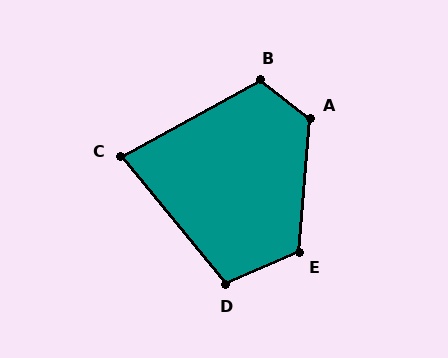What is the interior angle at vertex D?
Approximately 106 degrees (obtuse).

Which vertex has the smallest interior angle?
C, at approximately 79 degrees.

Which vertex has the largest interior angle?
A, at approximately 123 degrees.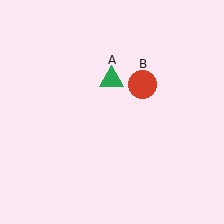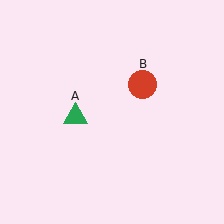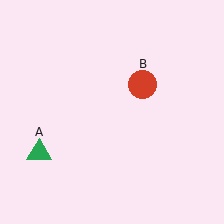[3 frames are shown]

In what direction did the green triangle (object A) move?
The green triangle (object A) moved down and to the left.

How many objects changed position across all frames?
1 object changed position: green triangle (object A).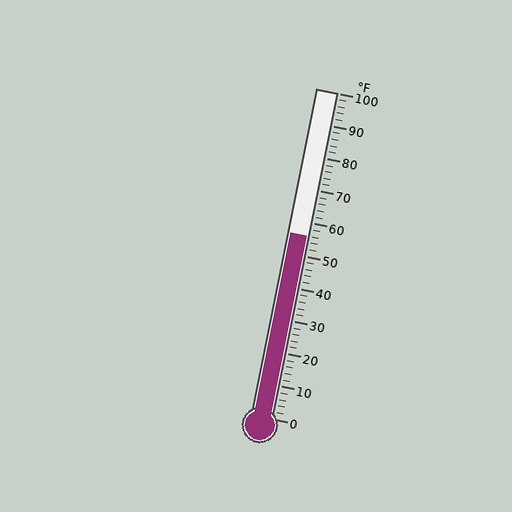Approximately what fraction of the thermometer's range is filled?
The thermometer is filled to approximately 55% of its range.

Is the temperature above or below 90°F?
The temperature is below 90°F.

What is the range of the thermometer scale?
The thermometer scale ranges from 0°F to 100°F.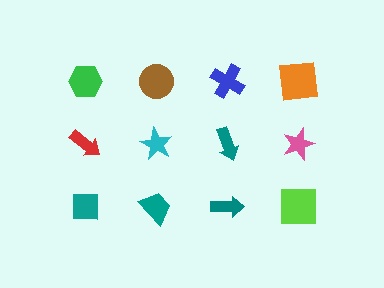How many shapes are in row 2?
4 shapes.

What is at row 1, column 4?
An orange square.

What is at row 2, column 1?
A red arrow.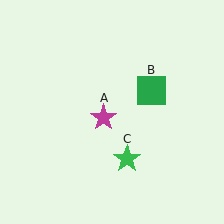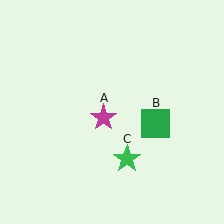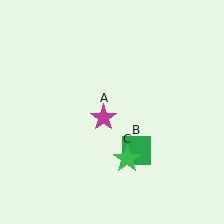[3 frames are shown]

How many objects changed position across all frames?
1 object changed position: green square (object B).